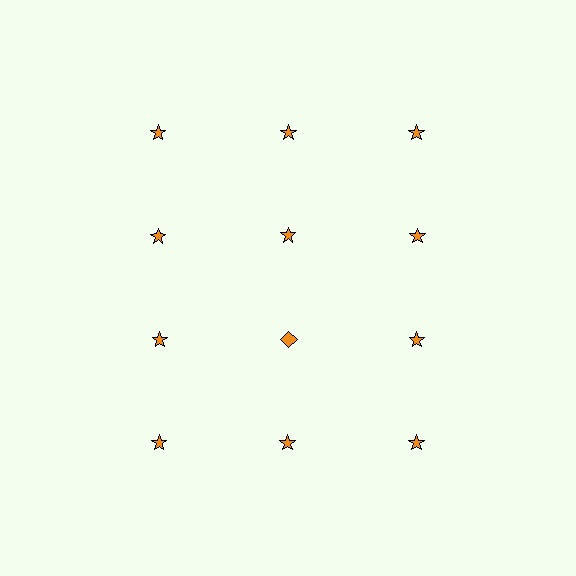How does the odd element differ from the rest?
It has a different shape: diamond instead of star.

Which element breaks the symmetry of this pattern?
The orange diamond in the third row, second from left column breaks the symmetry. All other shapes are orange stars.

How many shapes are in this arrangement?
There are 12 shapes arranged in a grid pattern.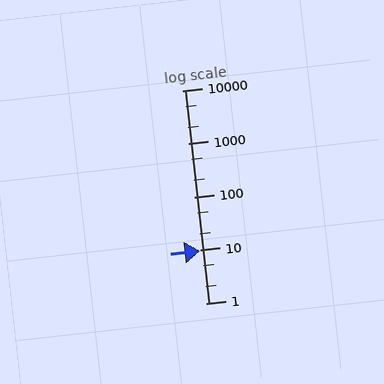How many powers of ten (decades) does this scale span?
The scale spans 4 decades, from 1 to 10000.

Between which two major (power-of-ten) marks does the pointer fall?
The pointer is between 1 and 10.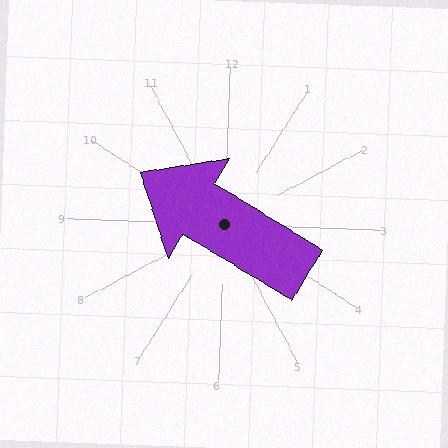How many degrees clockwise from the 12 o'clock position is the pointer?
Approximately 300 degrees.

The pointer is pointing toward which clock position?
Roughly 10 o'clock.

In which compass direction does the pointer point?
Northwest.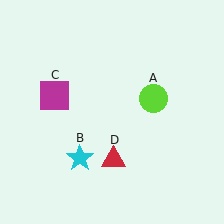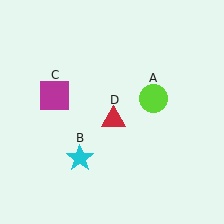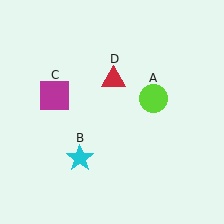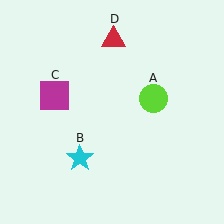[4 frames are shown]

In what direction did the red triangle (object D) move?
The red triangle (object D) moved up.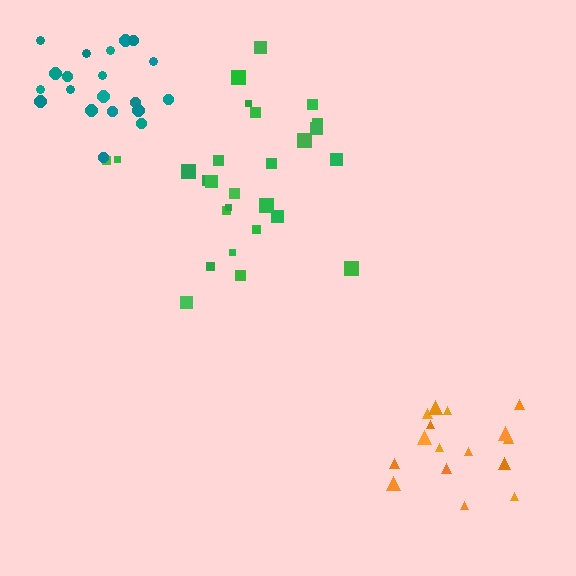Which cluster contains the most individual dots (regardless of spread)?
Green (27).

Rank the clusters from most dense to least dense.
teal, orange, green.